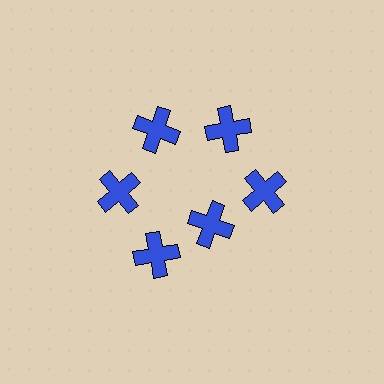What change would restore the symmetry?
The symmetry would be restored by moving it outward, back onto the ring so that all 6 crosses sit at equal angles and equal distance from the center.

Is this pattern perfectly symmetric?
No. The 6 blue crosses are arranged in a ring, but one element near the 5 o'clock position is pulled inward toward the center, breaking the 6-fold rotational symmetry.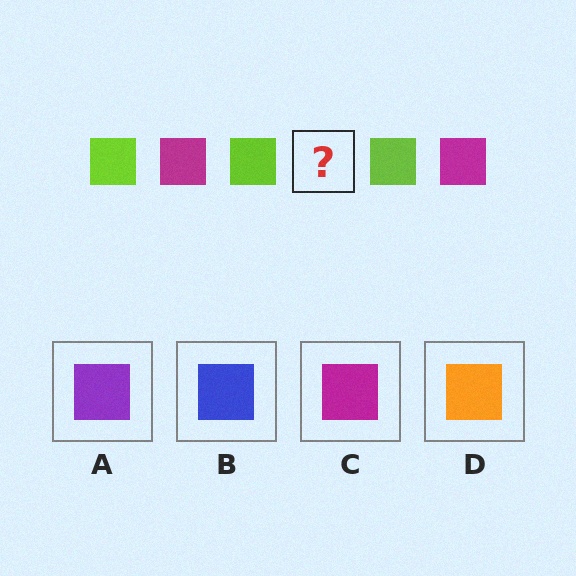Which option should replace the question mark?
Option C.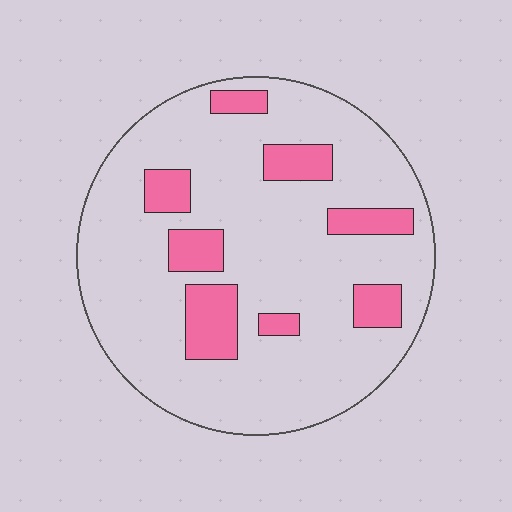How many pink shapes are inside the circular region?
8.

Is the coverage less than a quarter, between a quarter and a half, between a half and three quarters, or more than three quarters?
Less than a quarter.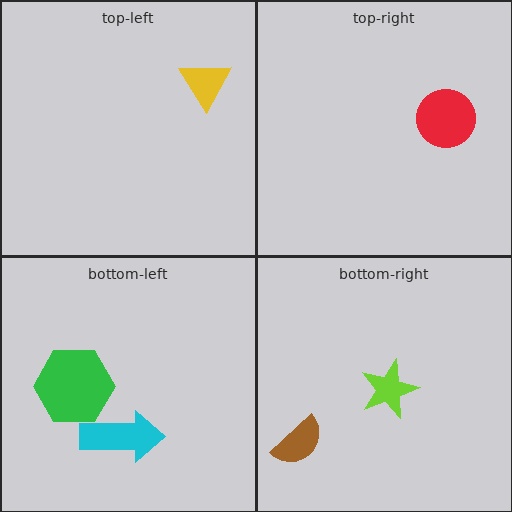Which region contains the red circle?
The top-right region.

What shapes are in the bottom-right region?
The brown semicircle, the lime star.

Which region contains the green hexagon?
The bottom-left region.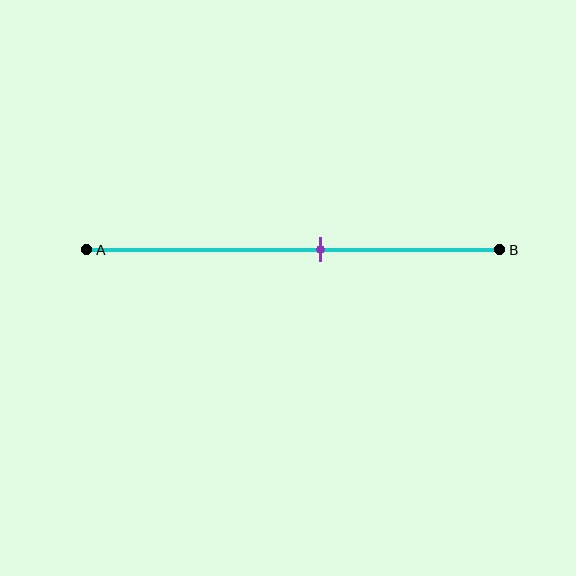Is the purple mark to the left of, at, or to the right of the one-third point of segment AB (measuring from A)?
The purple mark is to the right of the one-third point of segment AB.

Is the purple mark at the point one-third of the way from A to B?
No, the mark is at about 55% from A, not at the 33% one-third point.